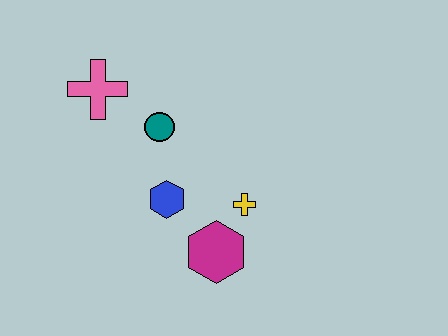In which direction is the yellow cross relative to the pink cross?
The yellow cross is to the right of the pink cross.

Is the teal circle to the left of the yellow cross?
Yes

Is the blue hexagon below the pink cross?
Yes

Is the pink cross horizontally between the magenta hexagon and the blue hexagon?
No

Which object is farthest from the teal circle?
The magenta hexagon is farthest from the teal circle.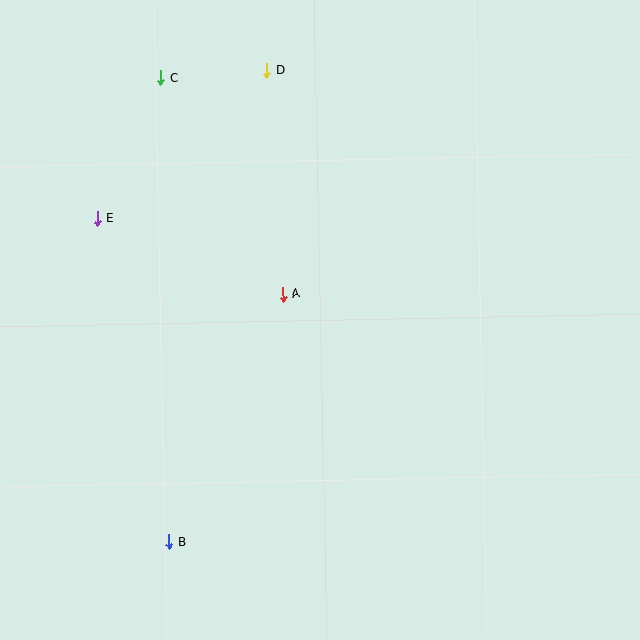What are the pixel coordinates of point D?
Point D is at (267, 70).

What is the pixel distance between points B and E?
The distance between B and E is 331 pixels.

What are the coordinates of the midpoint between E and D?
The midpoint between E and D is at (182, 145).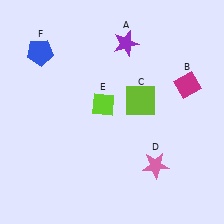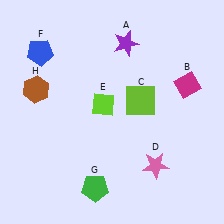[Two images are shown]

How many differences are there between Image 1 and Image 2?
There are 2 differences between the two images.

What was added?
A green pentagon (G), a brown hexagon (H) were added in Image 2.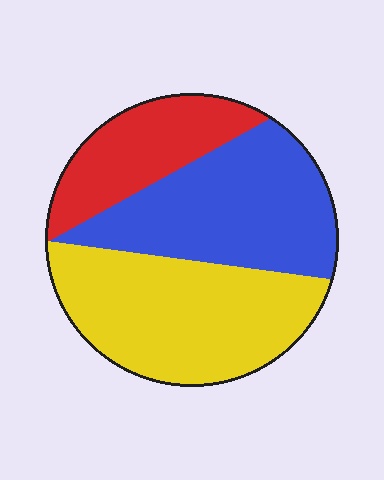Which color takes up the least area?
Red, at roughly 20%.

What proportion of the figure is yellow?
Yellow covers 41% of the figure.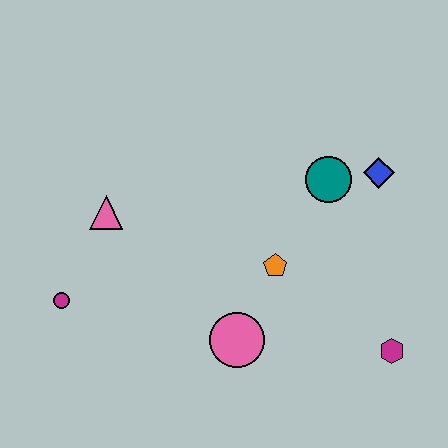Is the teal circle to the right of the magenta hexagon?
No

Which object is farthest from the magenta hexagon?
The magenta circle is farthest from the magenta hexagon.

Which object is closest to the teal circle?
The blue diamond is closest to the teal circle.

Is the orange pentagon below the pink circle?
No